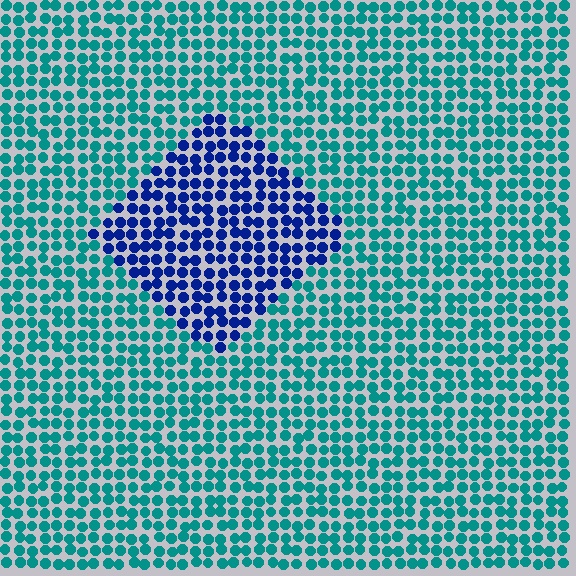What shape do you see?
I see a diamond.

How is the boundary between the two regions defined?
The boundary is defined purely by a slight shift in hue (about 52 degrees). Spacing, size, and orientation are identical on both sides.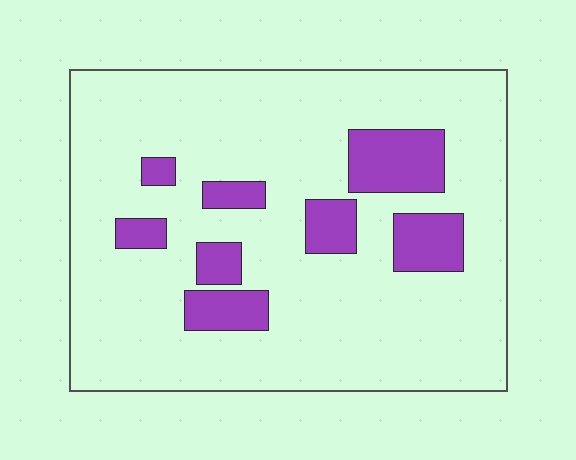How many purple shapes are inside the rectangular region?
8.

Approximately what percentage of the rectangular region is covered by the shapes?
Approximately 15%.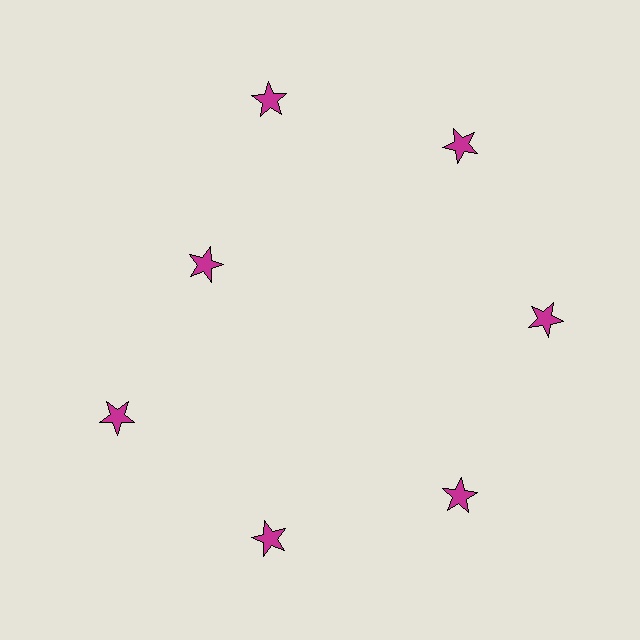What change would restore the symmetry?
The symmetry would be restored by moving it outward, back onto the ring so that all 7 stars sit at equal angles and equal distance from the center.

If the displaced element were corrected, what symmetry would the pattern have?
It would have 7-fold rotational symmetry — the pattern would map onto itself every 51 degrees.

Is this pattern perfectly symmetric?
No. The 7 magenta stars are arranged in a ring, but one element near the 10 o'clock position is pulled inward toward the center, breaking the 7-fold rotational symmetry.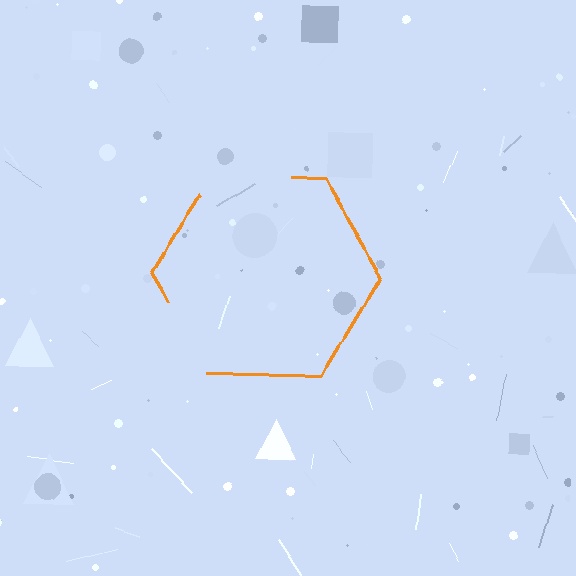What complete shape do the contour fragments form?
The contour fragments form a hexagon.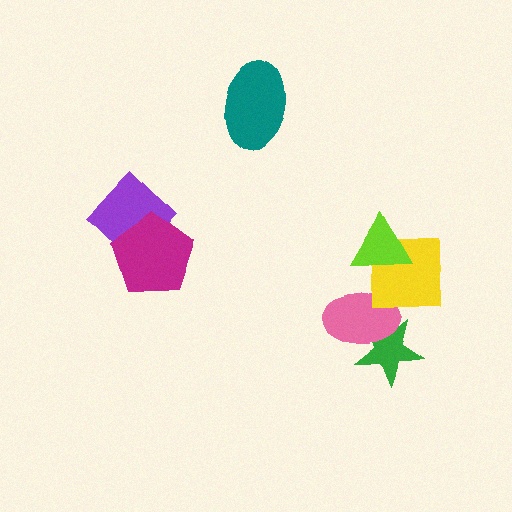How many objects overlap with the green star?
1 object overlaps with the green star.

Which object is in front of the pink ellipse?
The yellow square is in front of the pink ellipse.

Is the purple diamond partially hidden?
Yes, it is partially covered by another shape.